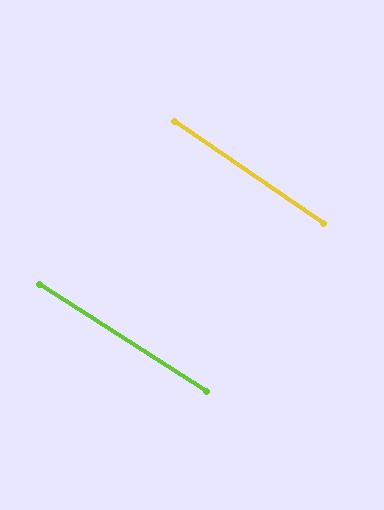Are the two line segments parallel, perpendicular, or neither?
Parallel — their directions differ by only 1.5°.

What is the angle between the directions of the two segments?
Approximately 2 degrees.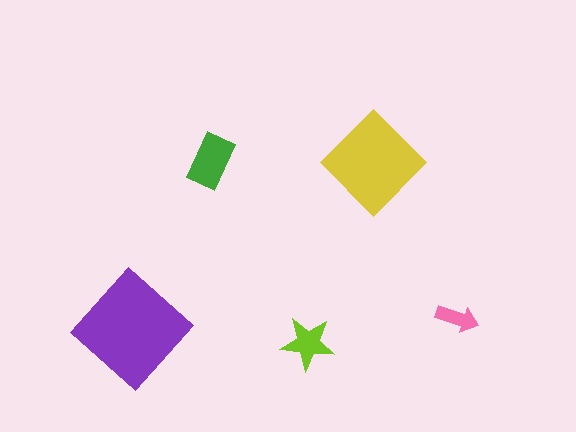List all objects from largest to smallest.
The purple diamond, the yellow diamond, the green rectangle, the lime star, the pink arrow.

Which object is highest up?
The green rectangle is topmost.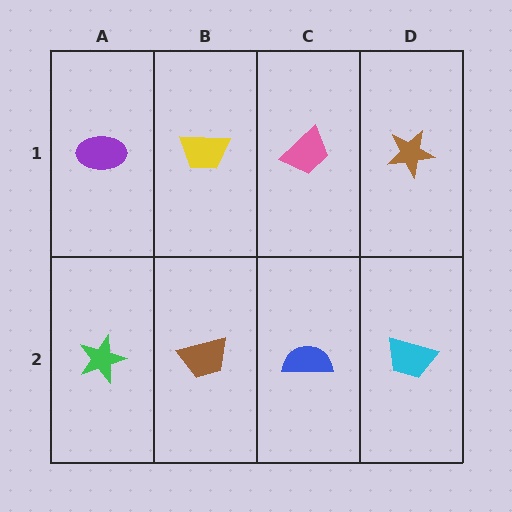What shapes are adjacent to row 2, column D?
A brown star (row 1, column D), a blue semicircle (row 2, column C).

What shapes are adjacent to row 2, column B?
A yellow trapezoid (row 1, column B), a green star (row 2, column A), a blue semicircle (row 2, column C).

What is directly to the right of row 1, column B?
A pink trapezoid.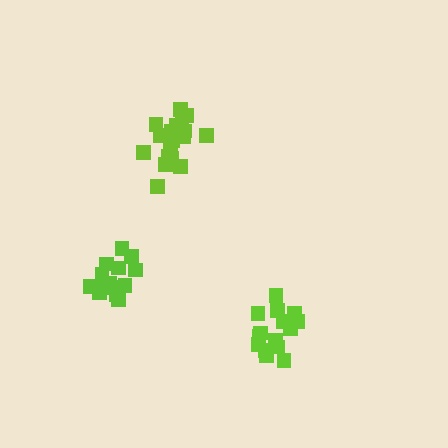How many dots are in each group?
Group 1: 15 dots, Group 2: 19 dots, Group 3: 15 dots (49 total).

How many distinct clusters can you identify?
There are 3 distinct clusters.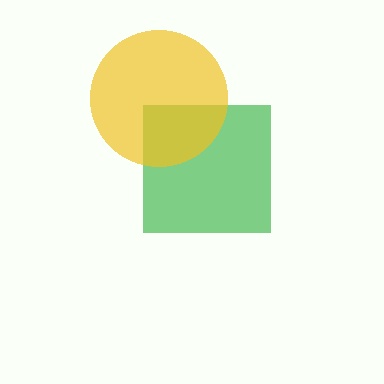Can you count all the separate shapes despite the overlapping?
Yes, there are 2 separate shapes.